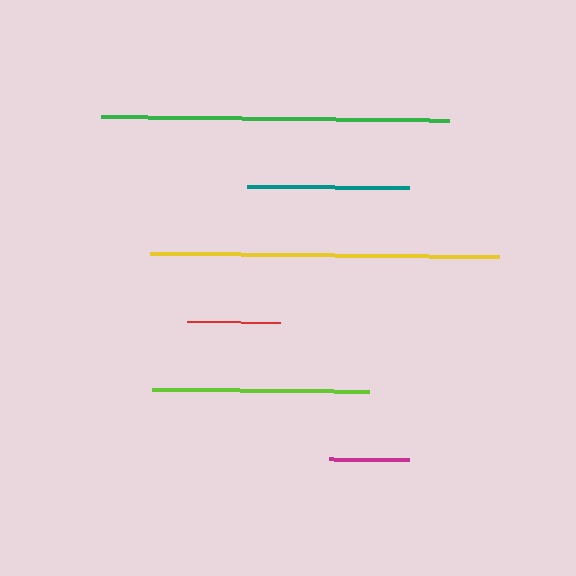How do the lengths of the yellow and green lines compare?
The yellow and green lines are approximately the same length.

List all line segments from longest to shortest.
From longest to shortest: yellow, green, lime, teal, red, magenta.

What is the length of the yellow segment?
The yellow segment is approximately 349 pixels long.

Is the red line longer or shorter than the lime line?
The lime line is longer than the red line.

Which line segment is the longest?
The yellow line is the longest at approximately 349 pixels.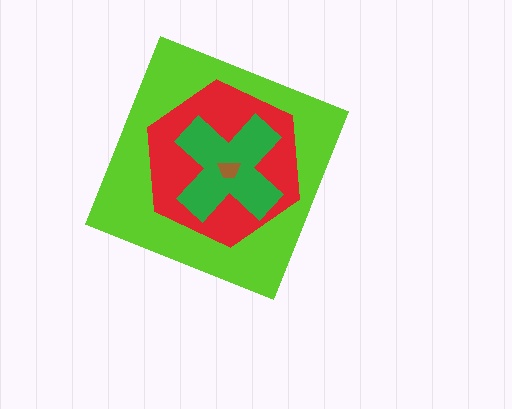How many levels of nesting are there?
4.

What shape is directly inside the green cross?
The brown trapezoid.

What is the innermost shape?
The brown trapezoid.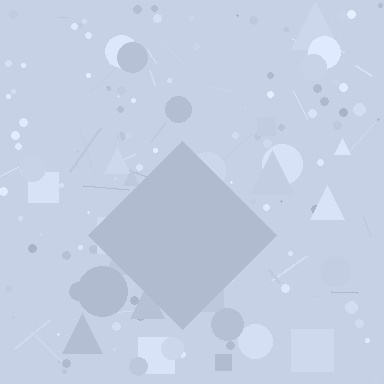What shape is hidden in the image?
A diamond is hidden in the image.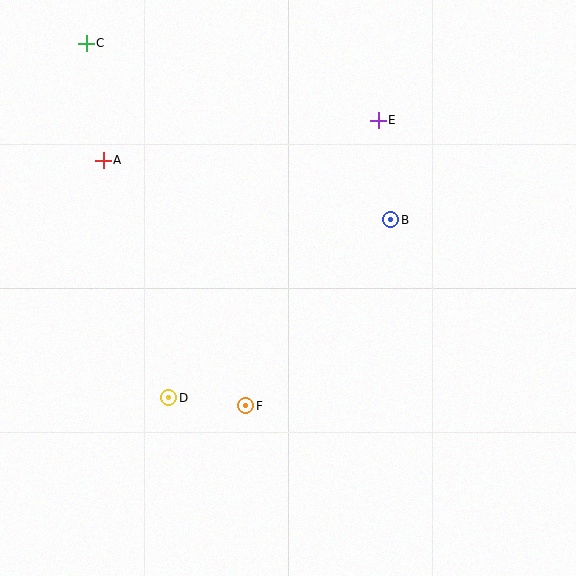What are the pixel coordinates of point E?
Point E is at (378, 120).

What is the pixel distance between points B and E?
The distance between B and E is 100 pixels.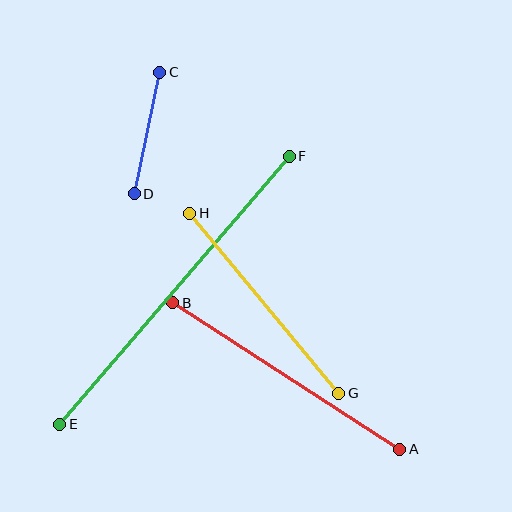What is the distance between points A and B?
The distance is approximately 270 pixels.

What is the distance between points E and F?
The distance is approximately 353 pixels.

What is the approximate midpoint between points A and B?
The midpoint is at approximately (286, 376) pixels.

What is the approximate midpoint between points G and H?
The midpoint is at approximately (264, 303) pixels.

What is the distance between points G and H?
The distance is approximately 234 pixels.